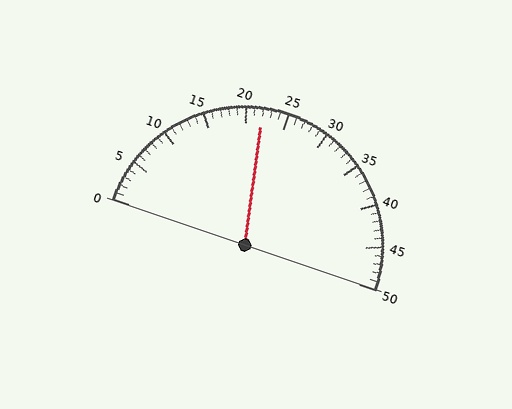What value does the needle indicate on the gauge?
The needle indicates approximately 22.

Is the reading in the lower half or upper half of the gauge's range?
The reading is in the lower half of the range (0 to 50).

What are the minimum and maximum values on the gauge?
The gauge ranges from 0 to 50.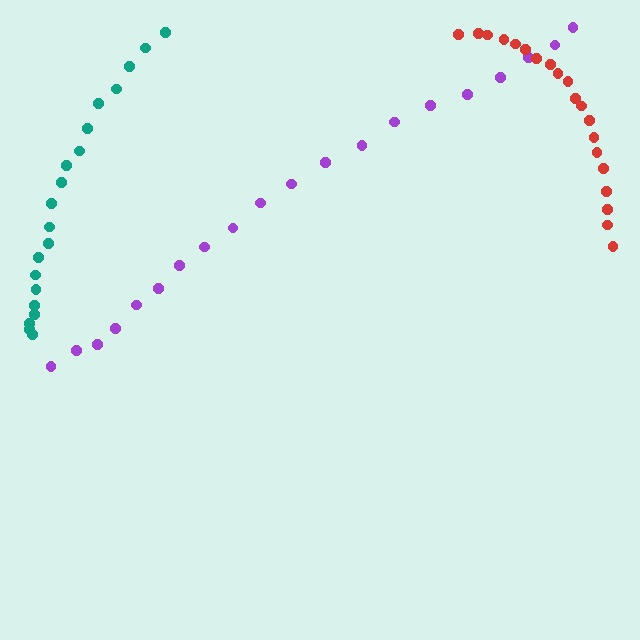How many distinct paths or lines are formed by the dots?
There are 3 distinct paths.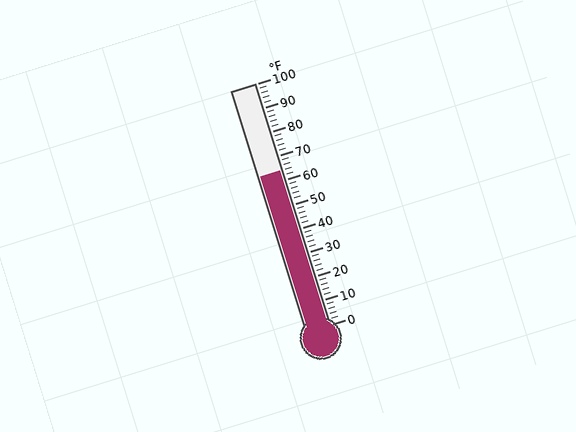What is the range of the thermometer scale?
The thermometer scale ranges from 0°F to 100°F.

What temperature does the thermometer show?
The thermometer shows approximately 64°F.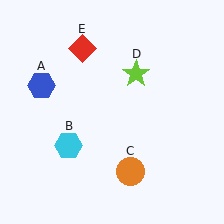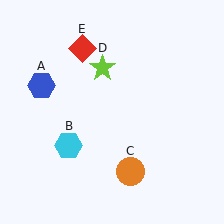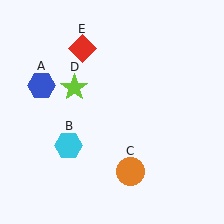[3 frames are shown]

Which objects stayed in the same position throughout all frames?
Blue hexagon (object A) and cyan hexagon (object B) and orange circle (object C) and red diamond (object E) remained stationary.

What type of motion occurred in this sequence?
The lime star (object D) rotated counterclockwise around the center of the scene.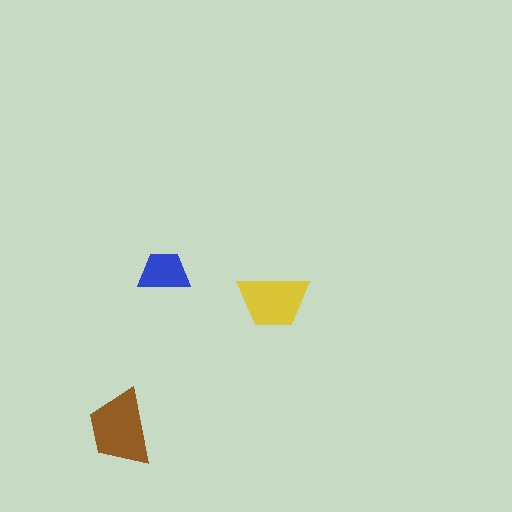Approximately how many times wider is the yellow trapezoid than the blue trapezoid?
About 1.5 times wider.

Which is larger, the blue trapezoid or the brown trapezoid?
The brown one.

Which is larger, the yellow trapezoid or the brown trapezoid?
The brown one.